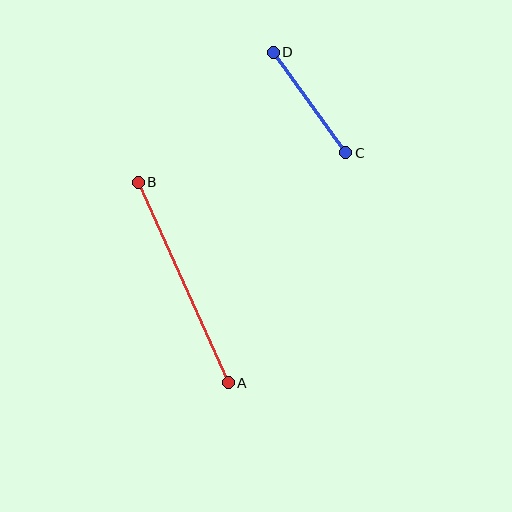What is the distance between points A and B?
The distance is approximately 220 pixels.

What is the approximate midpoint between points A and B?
The midpoint is at approximately (183, 282) pixels.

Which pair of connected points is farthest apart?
Points A and B are farthest apart.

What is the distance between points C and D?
The distance is approximately 124 pixels.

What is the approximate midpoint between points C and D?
The midpoint is at approximately (310, 102) pixels.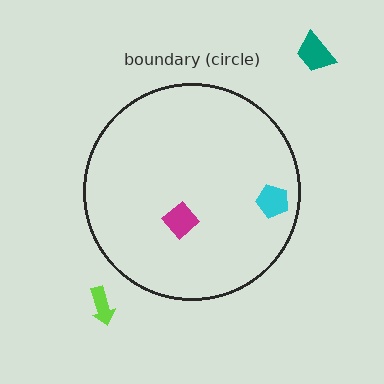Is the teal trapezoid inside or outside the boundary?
Outside.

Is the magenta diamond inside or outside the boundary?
Inside.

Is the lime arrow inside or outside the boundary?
Outside.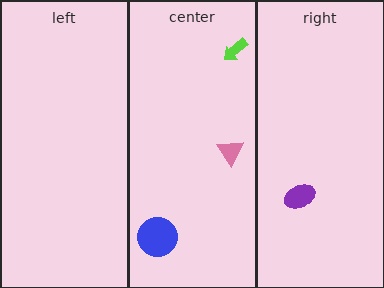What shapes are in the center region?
The pink triangle, the lime arrow, the blue circle.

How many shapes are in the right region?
1.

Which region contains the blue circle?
The center region.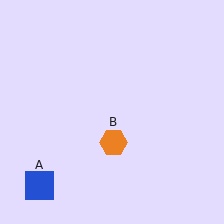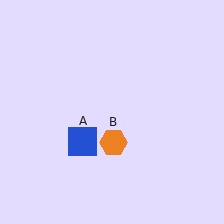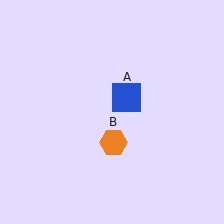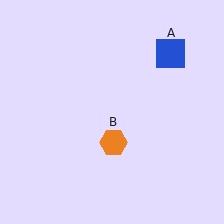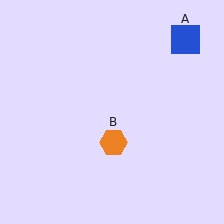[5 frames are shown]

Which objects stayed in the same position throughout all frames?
Orange hexagon (object B) remained stationary.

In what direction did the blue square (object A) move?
The blue square (object A) moved up and to the right.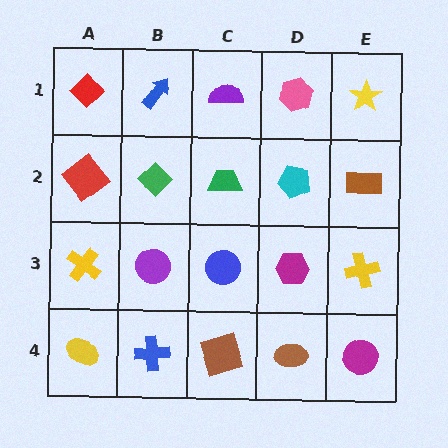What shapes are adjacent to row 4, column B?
A purple circle (row 3, column B), a yellow ellipse (row 4, column A), a brown square (row 4, column C).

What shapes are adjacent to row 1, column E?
A brown rectangle (row 2, column E), a pink hexagon (row 1, column D).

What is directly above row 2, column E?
A yellow star.